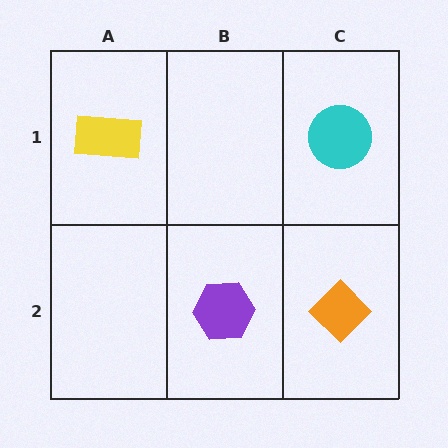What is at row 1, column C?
A cyan circle.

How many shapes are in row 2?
2 shapes.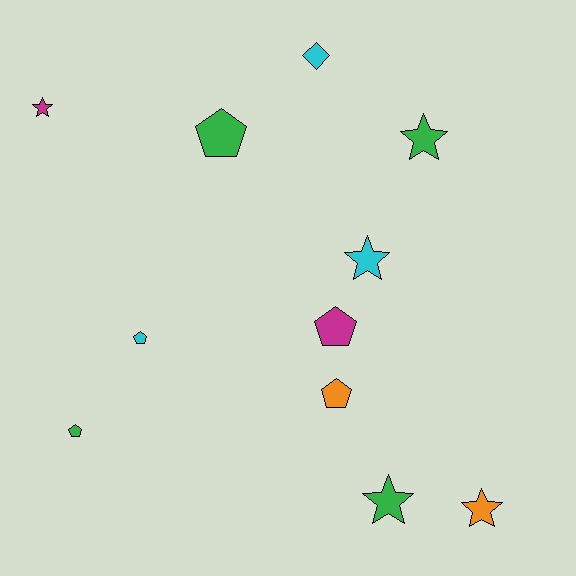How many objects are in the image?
There are 11 objects.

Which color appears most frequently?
Green, with 4 objects.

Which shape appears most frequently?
Pentagon, with 5 objects.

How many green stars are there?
There are 2 green stars.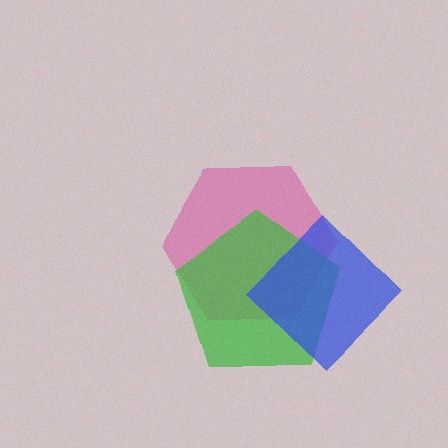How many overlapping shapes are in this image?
There are 3 overlapping shapes in the image.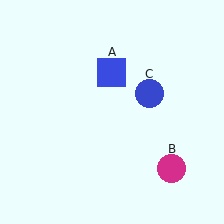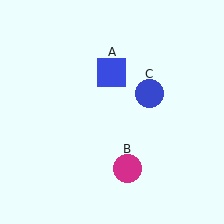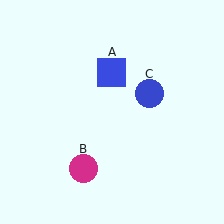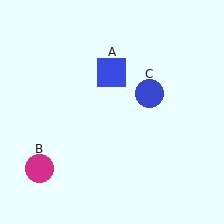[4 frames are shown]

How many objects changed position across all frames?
1 object changed position: magenta circle (object B).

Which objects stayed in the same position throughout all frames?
Blue square (object A) and blue circle (object C) remained stationary.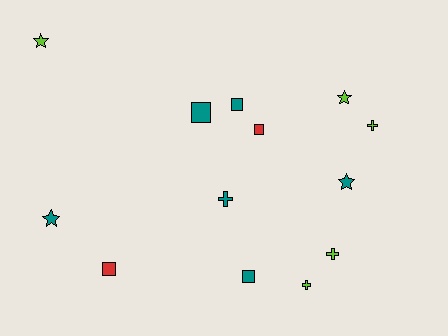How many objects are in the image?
There are 13 objects.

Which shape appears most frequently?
Square, with 5 objects.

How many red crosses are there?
There are no red crosses.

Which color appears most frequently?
Teal, with 6 objects.